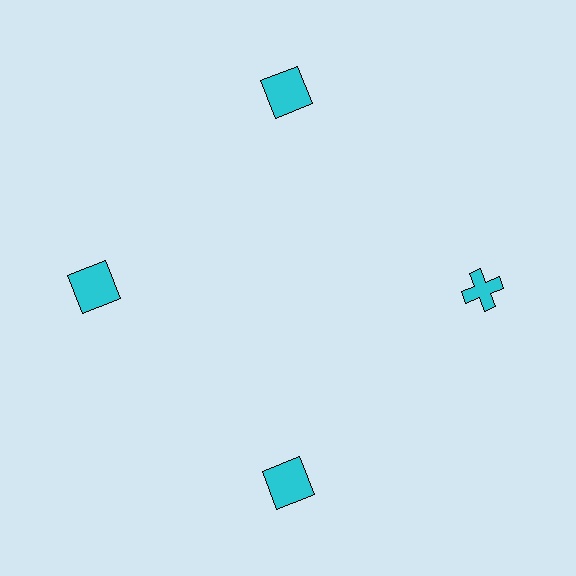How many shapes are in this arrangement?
There are 4 shapes arranged in a ring pattern.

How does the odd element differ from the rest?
It has a different shape: cross instead of square.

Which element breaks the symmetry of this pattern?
The cyan cross at roughly the 3 o'clock position breaks the symmetry. All other shapes are cyan squares.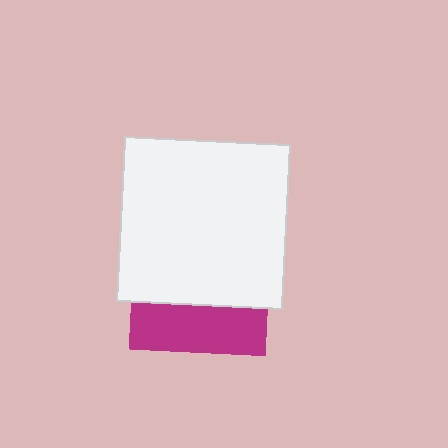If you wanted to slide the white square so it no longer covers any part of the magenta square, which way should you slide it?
Slide it up — that is the most direct way to separate the two shapes.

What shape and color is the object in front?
The object in front is a white square.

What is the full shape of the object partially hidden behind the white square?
The partially hidden object is a magenta square.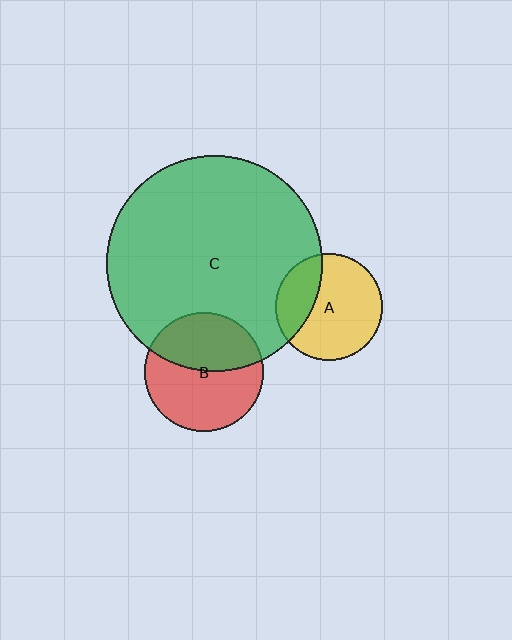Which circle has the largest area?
Circle C (green).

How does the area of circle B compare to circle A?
Approximately 1.3 times.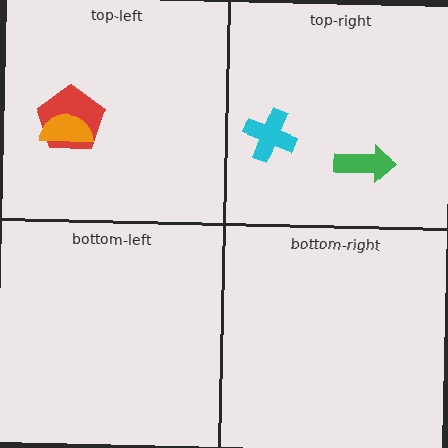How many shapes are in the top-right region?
2.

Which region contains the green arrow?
The top-right region.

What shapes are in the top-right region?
The cyan cross, the green arrow.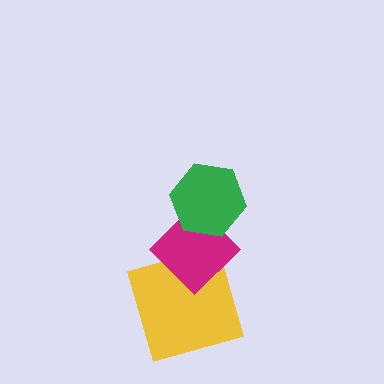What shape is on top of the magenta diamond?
The green hexagon is on top of the magenta diamond.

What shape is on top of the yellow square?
The magenta diamond is on top of the yellow square.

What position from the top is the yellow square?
The yellow square is 3rd from the top.